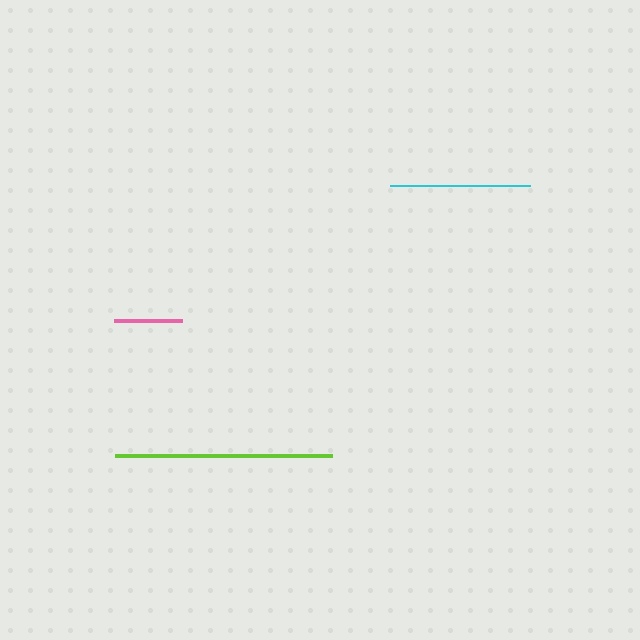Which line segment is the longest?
The lime line is the longest at approximately 218 pixels.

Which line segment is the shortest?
The pink line is the shortest at approximately 68 pixels.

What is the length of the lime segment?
The lime segment is approximately 218 pixels long.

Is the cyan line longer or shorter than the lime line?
The lime line is longer than the cyan line.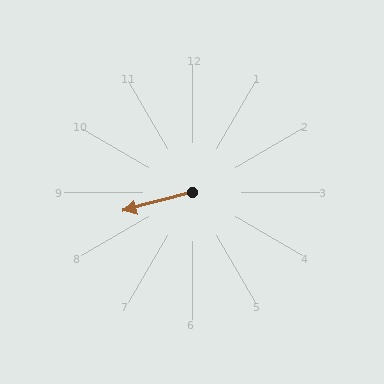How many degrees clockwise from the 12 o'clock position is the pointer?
Approximately 255 degrees.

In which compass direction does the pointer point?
West.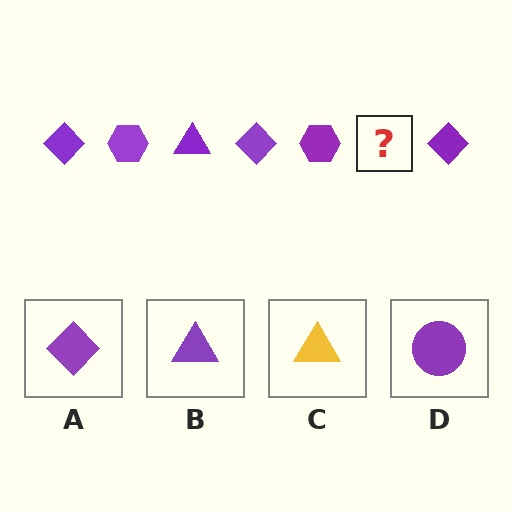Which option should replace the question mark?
Option B.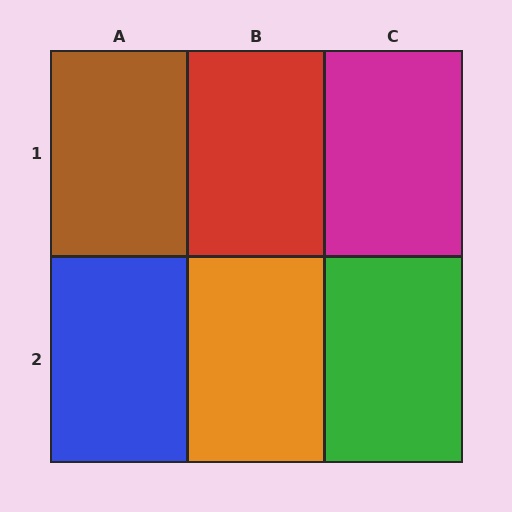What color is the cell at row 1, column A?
Brown.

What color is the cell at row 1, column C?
Magenta.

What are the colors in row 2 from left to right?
Blue, orange, green.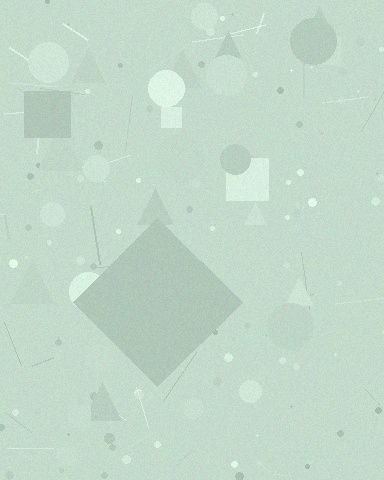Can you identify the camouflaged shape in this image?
The camouflaged shape is a diamond.